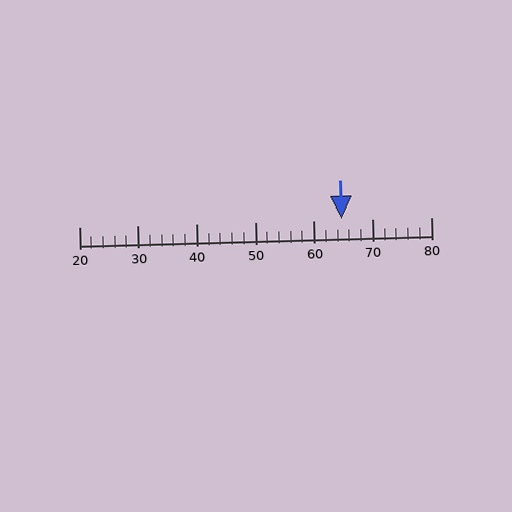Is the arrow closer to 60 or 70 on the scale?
The arrow is closer to 60.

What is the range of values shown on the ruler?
The ruler shows values from 20 to 80.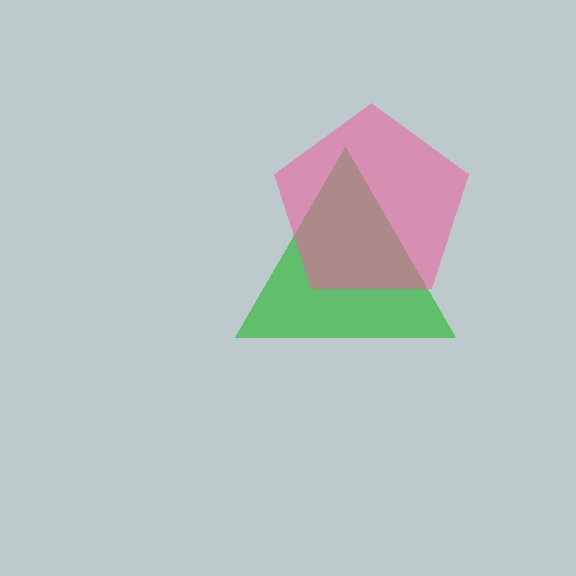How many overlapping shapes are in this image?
There are 2 overlapping shapes in the image.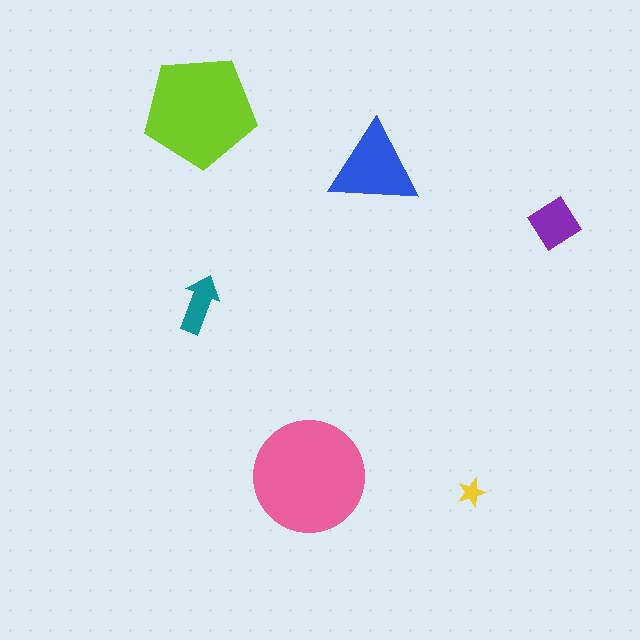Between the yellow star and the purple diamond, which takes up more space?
The purple diamond.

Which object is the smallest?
The yellow star.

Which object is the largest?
The pink circle.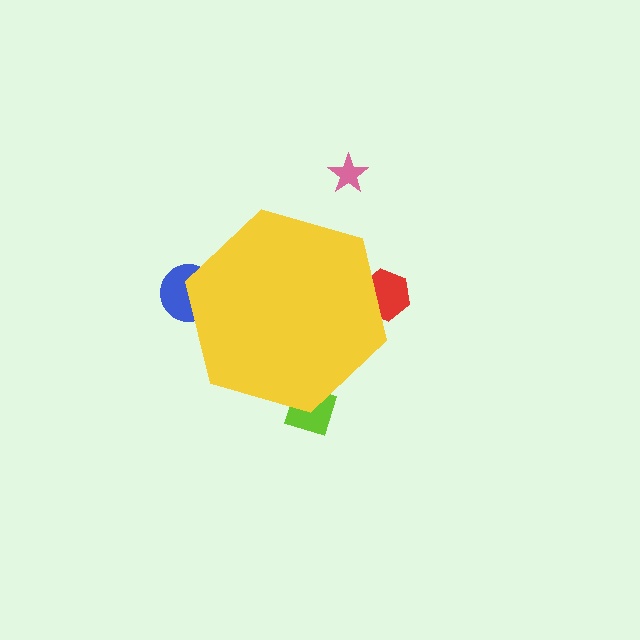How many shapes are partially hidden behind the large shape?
3 shapes are partially hidden.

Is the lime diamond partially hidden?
Yes, the lime diamond is partially hidden behind the yellow hexagon.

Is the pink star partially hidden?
No, the pink star is fully visible.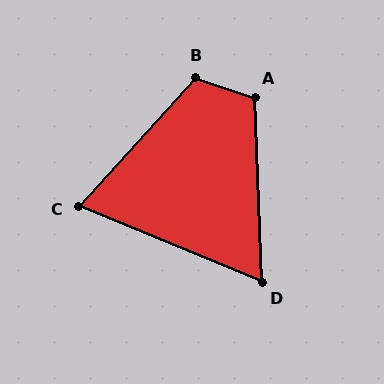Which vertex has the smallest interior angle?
D, at approximately 66 degrees.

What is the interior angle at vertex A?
Approximately 110 degrees (obtuse).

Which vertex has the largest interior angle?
B, at approximately 114 degrees.